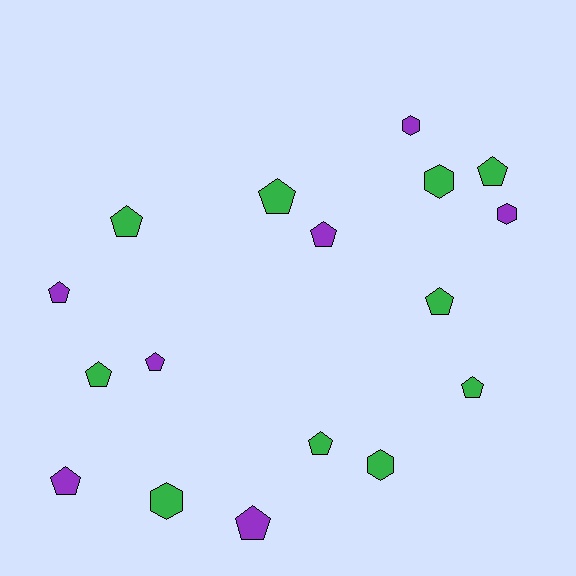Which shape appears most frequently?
Pentagon, with 12 objects.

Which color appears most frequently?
Green, with 10 objects.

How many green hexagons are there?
There are 3 green hexagons.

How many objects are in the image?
There are 17 objects.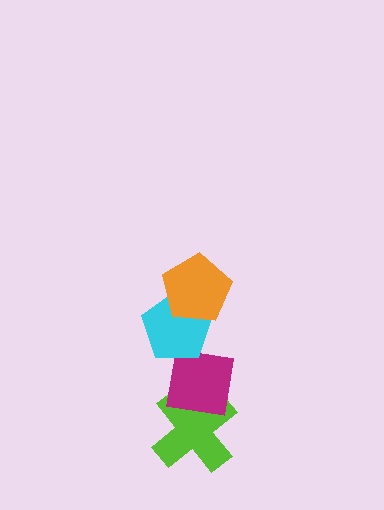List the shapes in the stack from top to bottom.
From top to bottom: the orange pentagon, the cyan pentagon, the magenta square, the lime cross.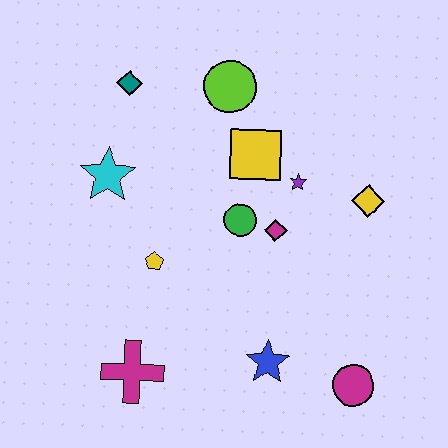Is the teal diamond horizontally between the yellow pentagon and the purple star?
No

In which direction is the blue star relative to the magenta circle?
The blue star is to the left of the magenta circle.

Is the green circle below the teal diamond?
Yes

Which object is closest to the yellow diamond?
The purple star is closest to the yellow diamond.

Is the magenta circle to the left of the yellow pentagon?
No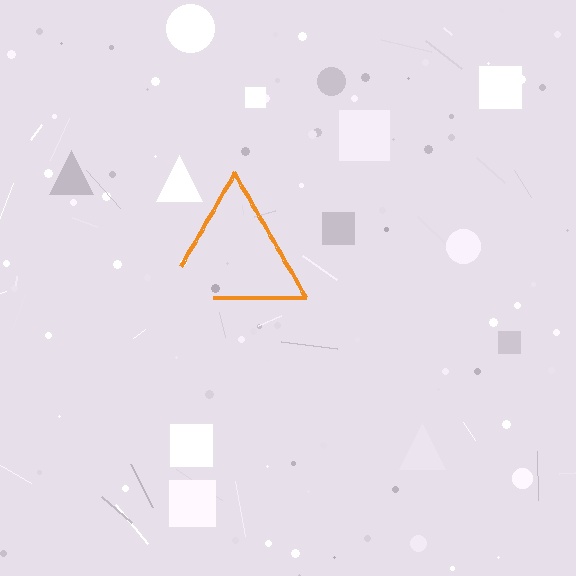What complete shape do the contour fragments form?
The contour fragments form a triangle.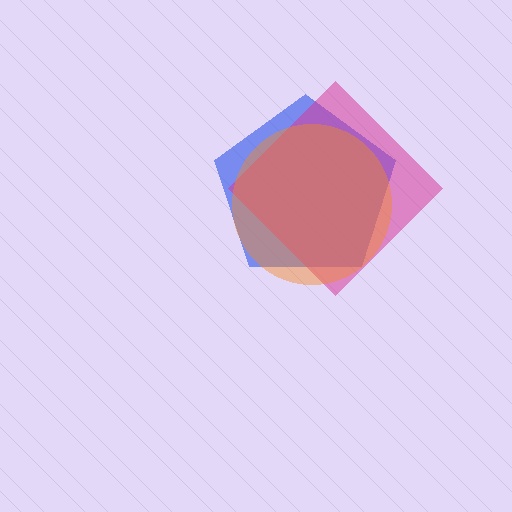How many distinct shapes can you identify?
There are 3 distinct shapes: a blue pentagon, a magenta diamond, an orange circle.